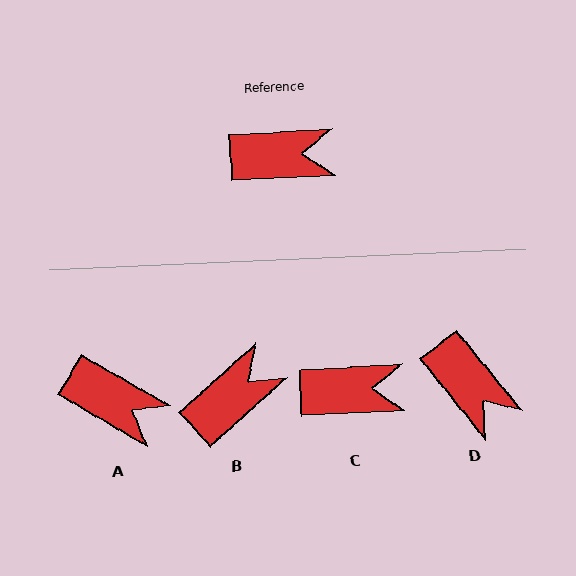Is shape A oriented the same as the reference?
No, it is off by about 33 degrees.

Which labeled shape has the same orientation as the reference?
C.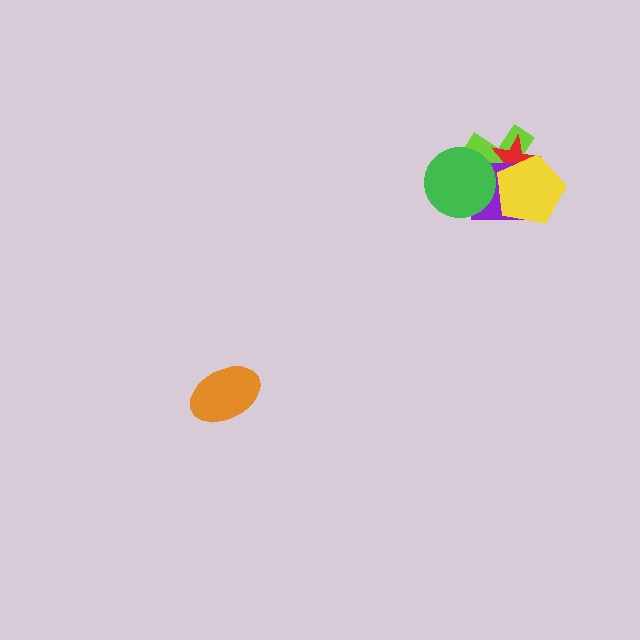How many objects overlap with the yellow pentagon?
3 objects overlap with the yellow pentagon.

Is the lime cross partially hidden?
Yes, it is partially covered by another shape.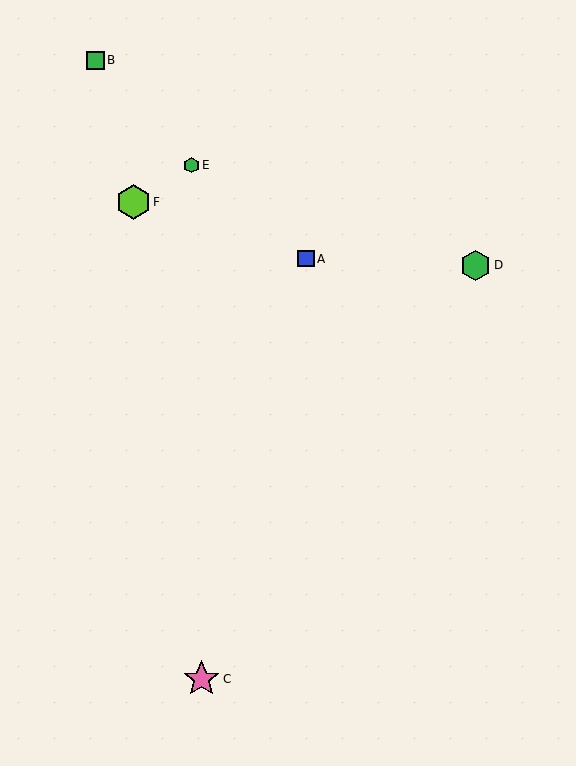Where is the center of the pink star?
The center of the pink star is at (202, 679).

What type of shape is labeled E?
Shape E is a green hexagon.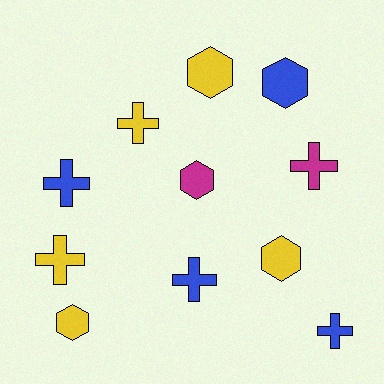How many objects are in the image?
There are 11 objects.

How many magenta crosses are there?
There is 1 magenta cross.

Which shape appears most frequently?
Cross, with 6 objects.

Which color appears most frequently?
Yellow, with 5 objects.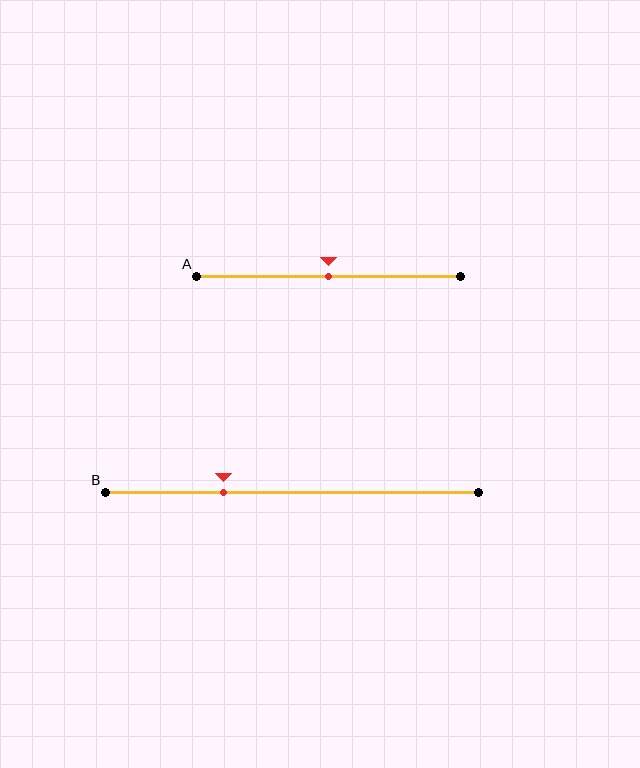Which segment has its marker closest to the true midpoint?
Segment A has its marker closest to the true midpoint.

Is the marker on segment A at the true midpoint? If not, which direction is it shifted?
Yes, the marker on segment A is at the true midpoint.